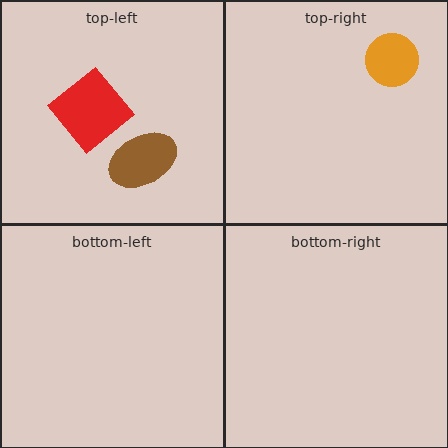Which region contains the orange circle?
The top-right region.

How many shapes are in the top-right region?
1.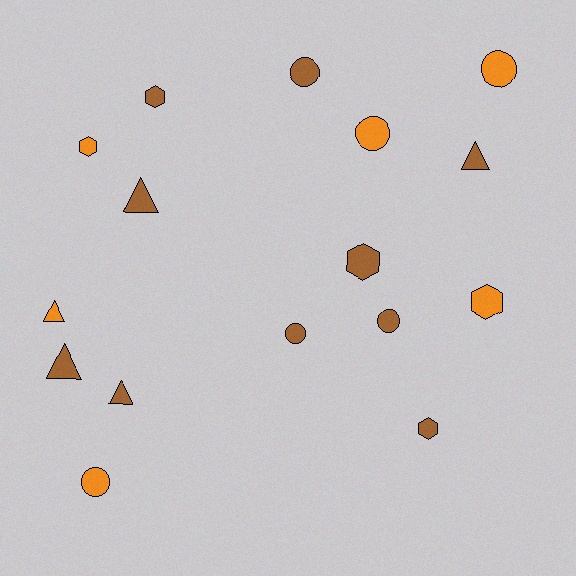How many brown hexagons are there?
There are 3 brown hexagons.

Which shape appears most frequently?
Circle, with 6 objects.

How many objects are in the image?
There are 16 objects.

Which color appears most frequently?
Brown, with 10 objects.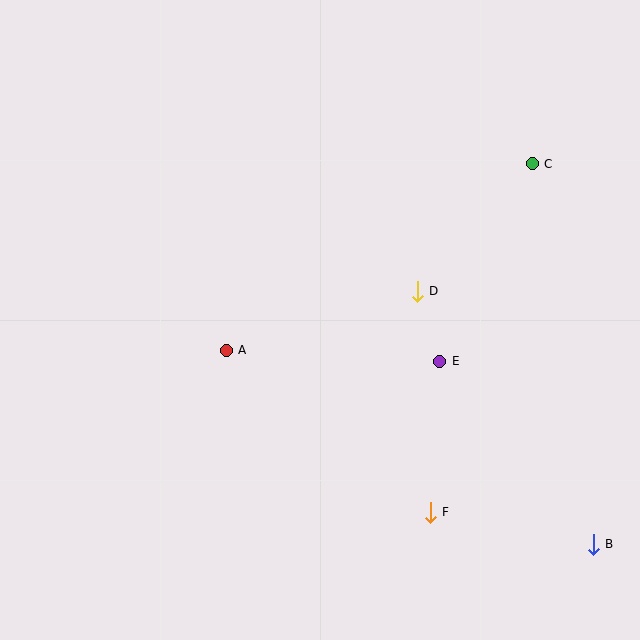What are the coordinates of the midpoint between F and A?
The midpoint between F and A is at (328, 431).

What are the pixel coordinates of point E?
Point E is at (440, 361).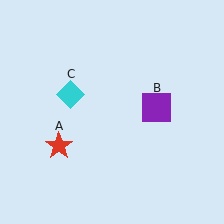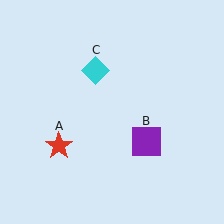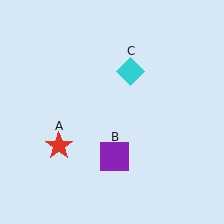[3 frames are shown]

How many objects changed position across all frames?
2 objects changed position: purple square (object B), cyan diamond (object C).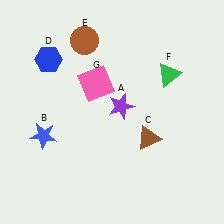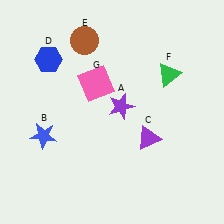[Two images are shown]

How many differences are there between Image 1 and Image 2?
There is 1 difference between the two images.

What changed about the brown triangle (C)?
In Image 1, C is brown. In Image 2, it changed to purple.